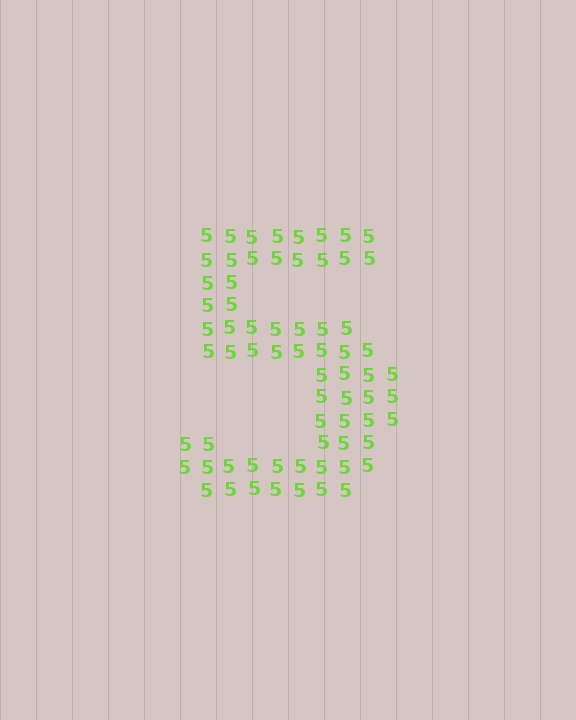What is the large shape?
The large shape is the digit 5.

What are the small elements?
The small elements are digit 5's.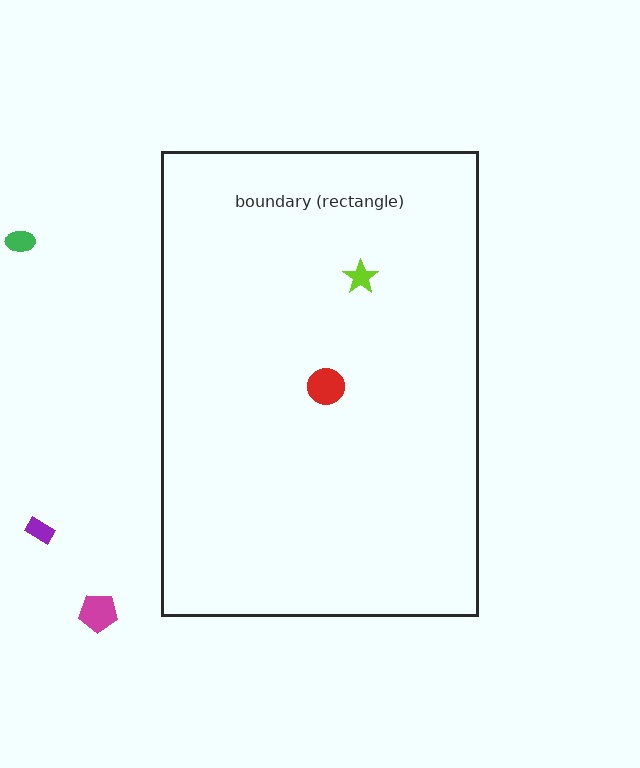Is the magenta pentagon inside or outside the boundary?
Outside.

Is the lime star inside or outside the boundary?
Inside.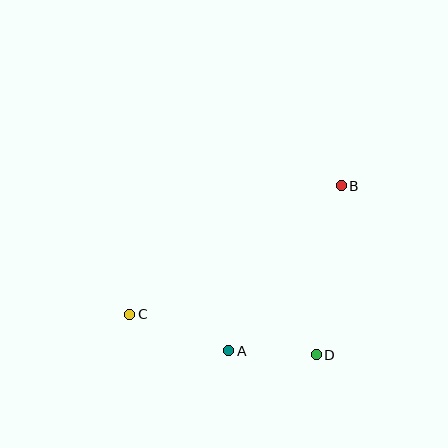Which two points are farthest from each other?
Points B and C are farthest from each other.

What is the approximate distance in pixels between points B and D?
The distance between B and D is approximately 171 pixels.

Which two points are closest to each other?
Points A and D are closest to each other.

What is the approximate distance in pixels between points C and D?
The distance between C and D is approximately 191 pixels.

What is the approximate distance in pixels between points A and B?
The distance between A and B is approximately 200 pixels.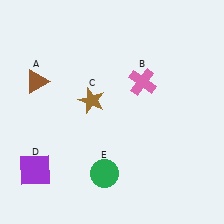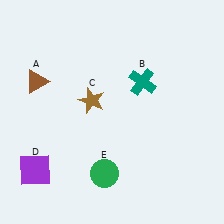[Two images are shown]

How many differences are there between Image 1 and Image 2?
There is 1 difference between the two images.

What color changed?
The cross (B) changed from pink in Image 1 to teal in Image 2.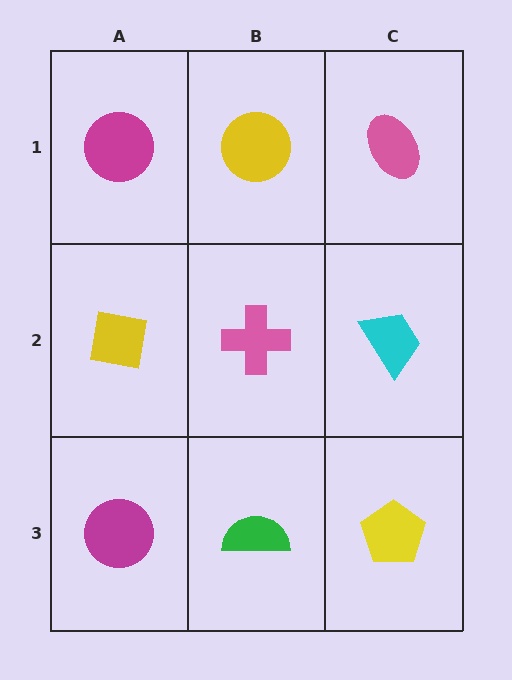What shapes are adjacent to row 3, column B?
A pink cross (row 2, column B), a magenta circle (row 3, column A), a yellow pentagon (row 3, column C).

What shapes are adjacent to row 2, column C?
A pink ellipse (row 1, column C), a yellow pentagon (row 3, column C), a pink cross (row 2, column B).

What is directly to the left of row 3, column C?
A green semicircle.